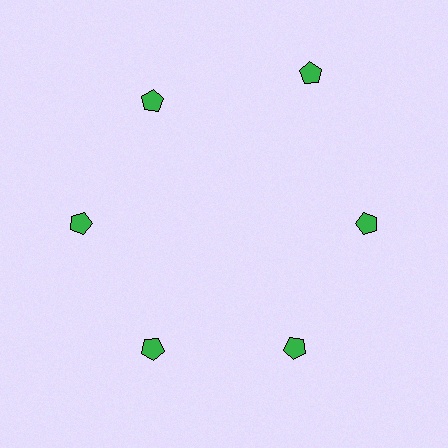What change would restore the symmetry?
The symmetry would be restored by moving it inward, back onto the ring so that all 6 pentagons sit at equal angles and equal distance from the center.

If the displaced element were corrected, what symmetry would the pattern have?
It would have 6-fold rotational symmetry — the pattern would map onto itself every 60 degrees.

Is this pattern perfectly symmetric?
No. The 6 green pentagons are arranged in a ring, but one element near the 1 o'clock position is pushed outward from the center, breaking the 6-fold rotational symmetry.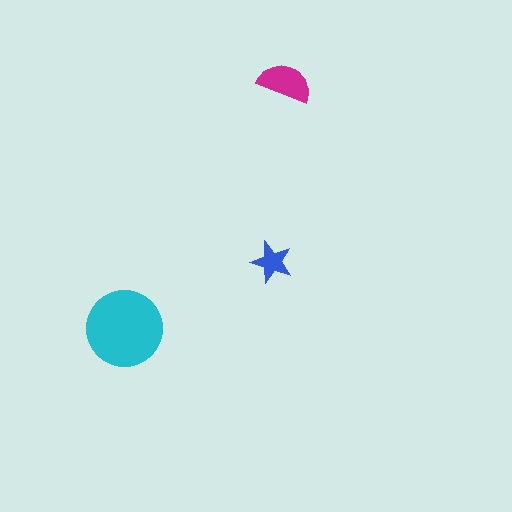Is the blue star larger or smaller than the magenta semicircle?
Smaller.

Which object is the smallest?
The blue star.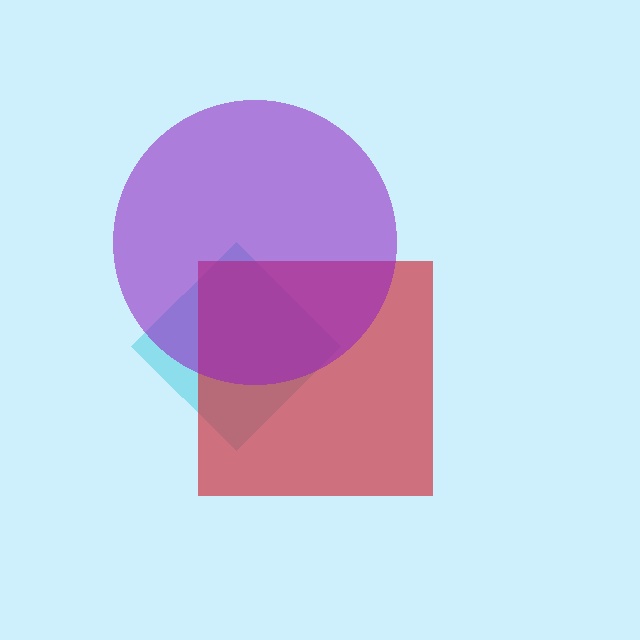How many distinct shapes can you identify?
There are 3 distinct shapes: a cyan diamond, a red square, a purple circle.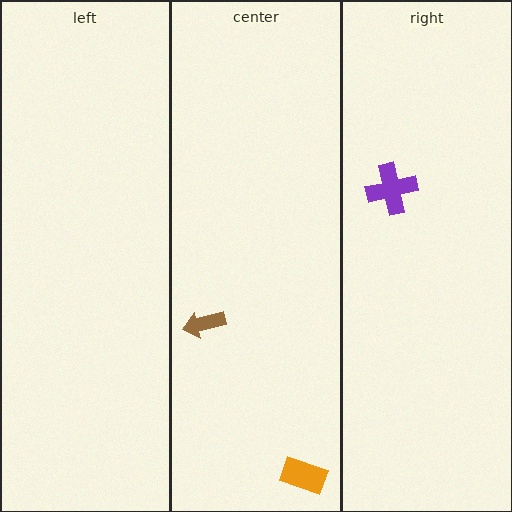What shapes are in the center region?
The brown arrow, the orange rectangle.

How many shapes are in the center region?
2.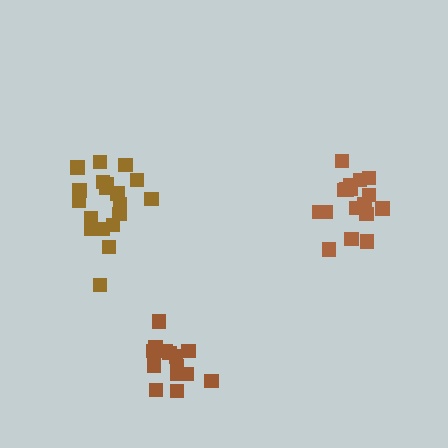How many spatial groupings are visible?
There are 3 spatial groupings.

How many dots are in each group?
Group 1: 17 dots, Group 2: 15 dots, Group 3: 19 dots (51 total).